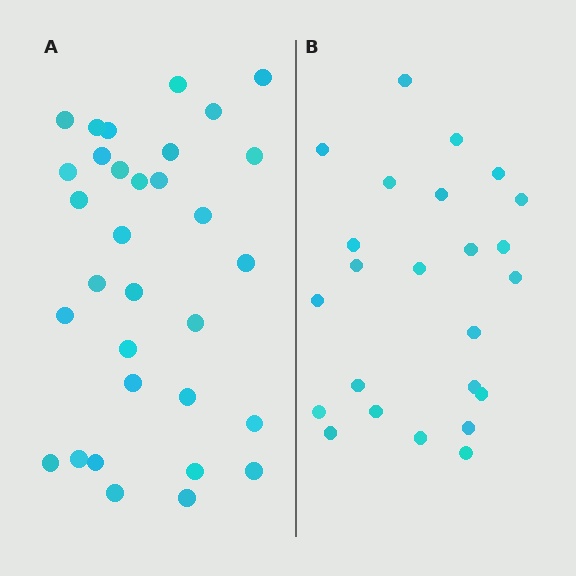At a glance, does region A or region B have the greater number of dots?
Region A (the left region) has more dots.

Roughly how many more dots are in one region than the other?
Region A has roughly 8 or so more dots than region B.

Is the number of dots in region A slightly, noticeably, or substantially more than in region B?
Region A has noticeably more, but not dramatically so. The ratio is roughly 1.3 to 1.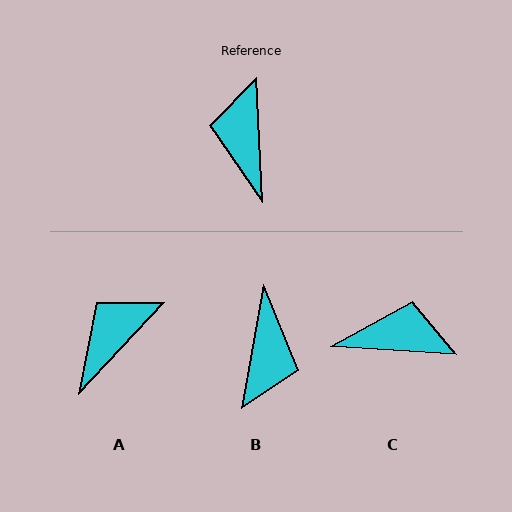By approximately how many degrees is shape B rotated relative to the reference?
Approximately 168 degrees counter-clockwise.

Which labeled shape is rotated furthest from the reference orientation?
B, about 168 degrees away.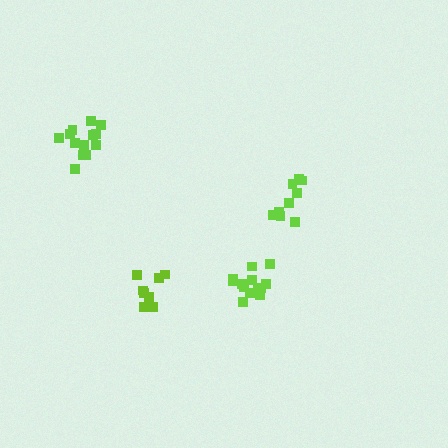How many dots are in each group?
Group 1: 9 dots, Group 2: 13 dots, Group 3: 9 dots, Group 4: 13 dots (44 total).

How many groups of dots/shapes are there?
There are 4 groups.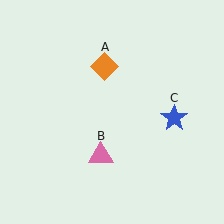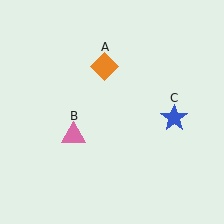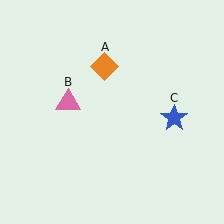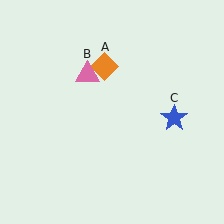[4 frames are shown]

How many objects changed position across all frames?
1 object changed position: pink triangle (object B).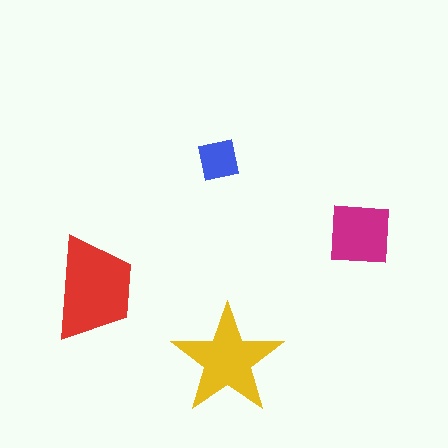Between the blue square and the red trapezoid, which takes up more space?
The red trapezoid.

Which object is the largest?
The red trapezoid.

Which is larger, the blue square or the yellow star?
The yellow star.